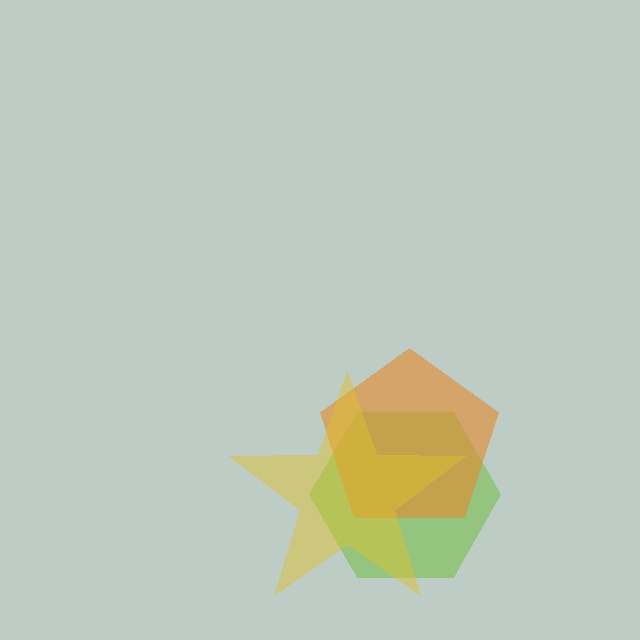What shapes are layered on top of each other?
The layered shapes are: a lime hexagon, an orange pentagon, a yellow star.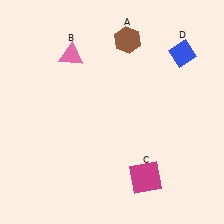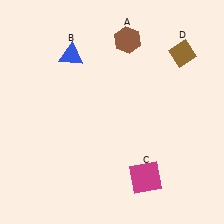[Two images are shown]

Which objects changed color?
B changed from pink to blue. D changed from blue to brown.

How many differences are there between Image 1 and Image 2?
There are 2 differences between the two images.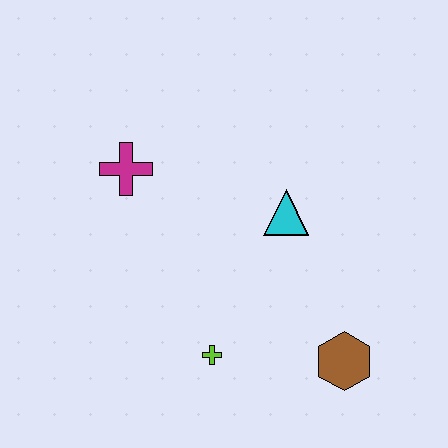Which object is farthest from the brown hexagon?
The magenta cross is farthest from the brown hexagon.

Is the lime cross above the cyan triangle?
No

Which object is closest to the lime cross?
The brown hexagon is closest to the lime cross.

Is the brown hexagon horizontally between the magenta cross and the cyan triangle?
No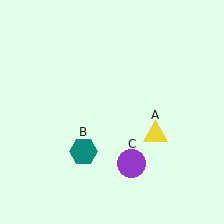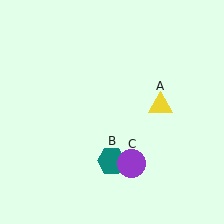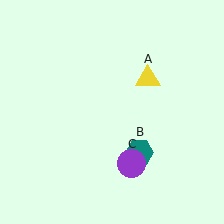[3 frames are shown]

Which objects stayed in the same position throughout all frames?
Purple circle (object C) remained stationary.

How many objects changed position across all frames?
2 objects changed position: yellow triangle (object A), teal hexagon (object B).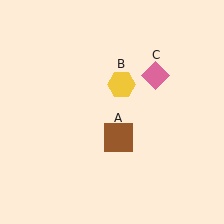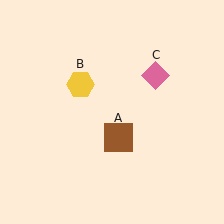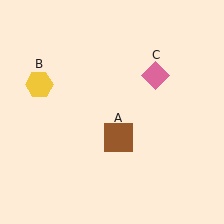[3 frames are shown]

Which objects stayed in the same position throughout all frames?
Brown square (object A) and pink diamond (object C) remained stationary.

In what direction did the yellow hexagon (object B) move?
The yellow hexagon (object B) moved left.